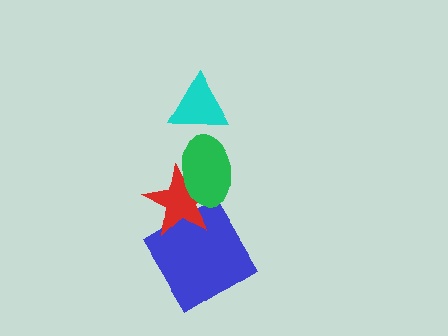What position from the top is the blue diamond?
The blue diamond is 4th from the top.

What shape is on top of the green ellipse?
The cyan triangle is on top of the green ellipse.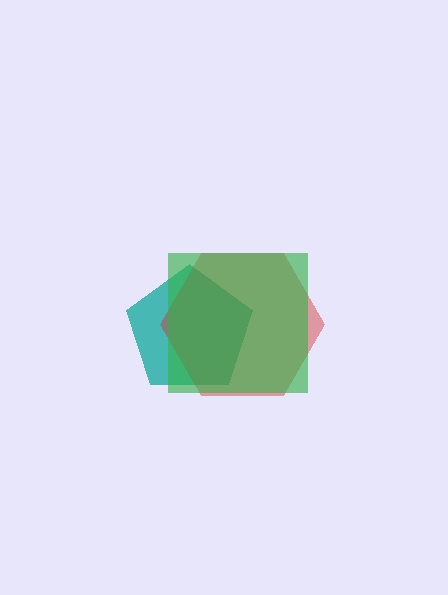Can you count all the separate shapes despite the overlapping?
Yes, there are 3 separate shapes.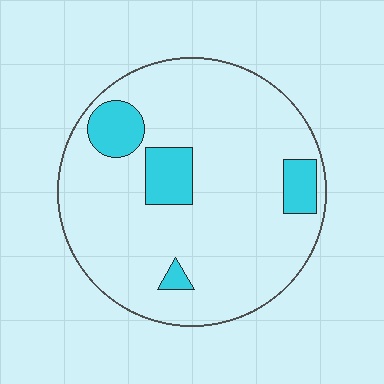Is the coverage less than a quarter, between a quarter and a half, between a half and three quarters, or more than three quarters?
Less than a quarter.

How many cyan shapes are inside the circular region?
4.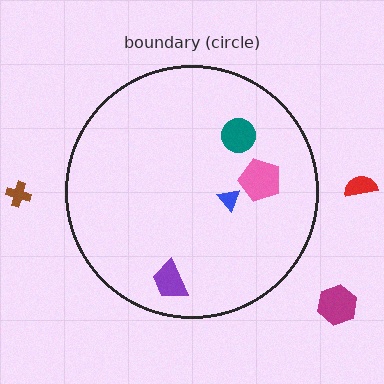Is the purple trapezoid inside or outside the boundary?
Inside.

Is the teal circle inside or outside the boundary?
Inside.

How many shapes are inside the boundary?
4 inside, 3 outside.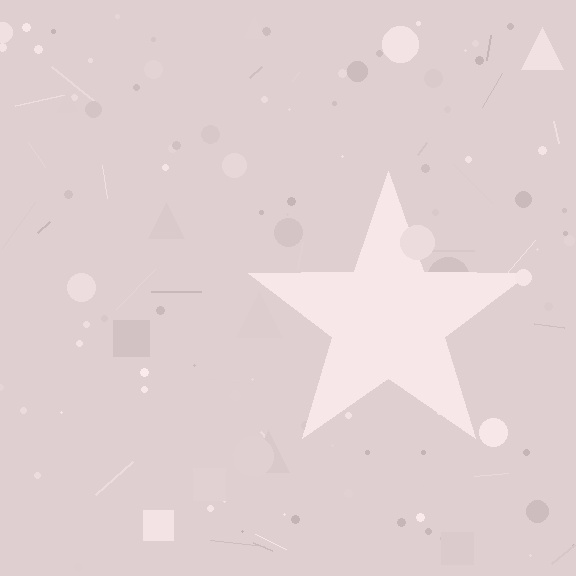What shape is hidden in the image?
A star is hidden in the image.